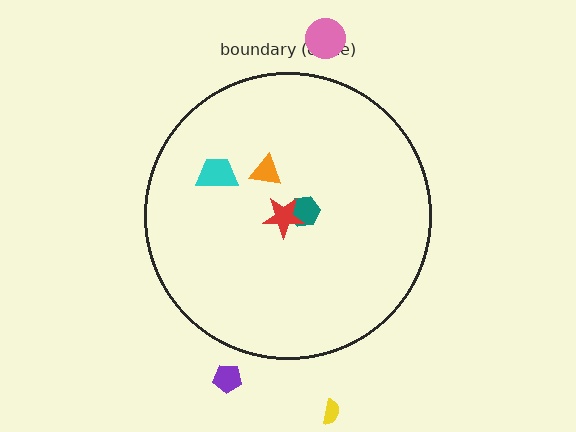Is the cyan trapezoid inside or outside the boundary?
Inside.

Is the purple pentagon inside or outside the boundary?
Outside.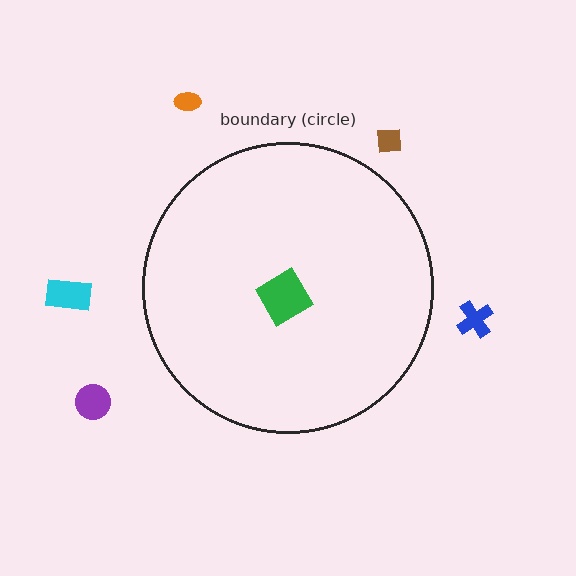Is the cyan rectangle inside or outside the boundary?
Outside.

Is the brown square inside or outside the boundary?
Outside.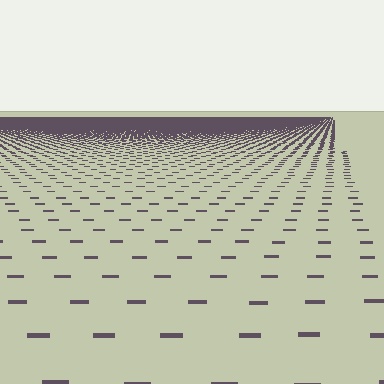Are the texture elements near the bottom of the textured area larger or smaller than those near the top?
Larger. Near the bottom, elements are closer to the viewer and appear at a bigger on-screen size.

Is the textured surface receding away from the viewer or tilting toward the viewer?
The surface is receding away from the viewer. Texture elements get smaller and denser toward the top.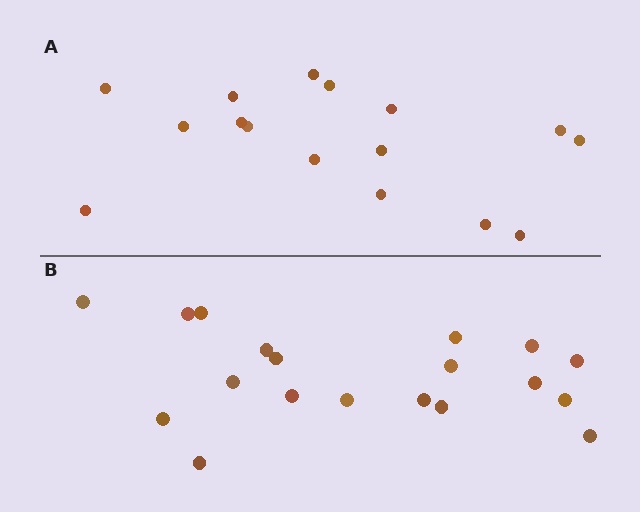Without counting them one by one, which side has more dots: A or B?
Region B (the bottom region) has more dots.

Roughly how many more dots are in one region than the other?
Region B has just a few more — roughly 2 or 3 more dots than region A.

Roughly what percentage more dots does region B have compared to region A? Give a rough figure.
About 20% more.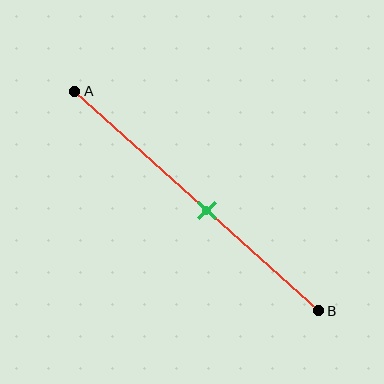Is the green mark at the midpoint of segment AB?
No, the mark is at about 55% from A, not at the 50% midpoint.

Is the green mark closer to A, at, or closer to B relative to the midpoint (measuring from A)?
The green mark is closer to point B than the midpoint of segment AB.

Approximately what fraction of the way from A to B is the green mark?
The green mark is approximately 55% of the way from A to B.